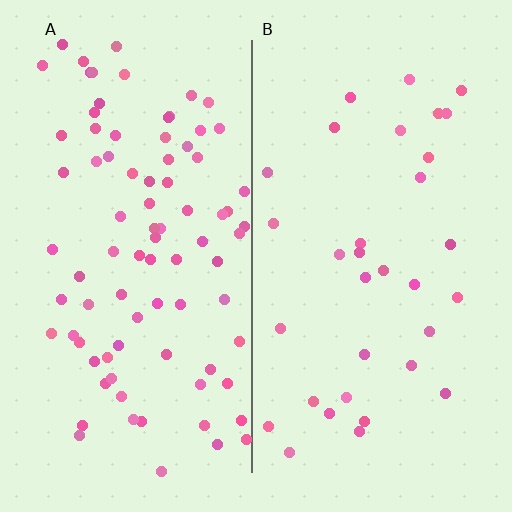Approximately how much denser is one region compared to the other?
Approximately 2.6× — region A over region B.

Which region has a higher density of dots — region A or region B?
A (the left).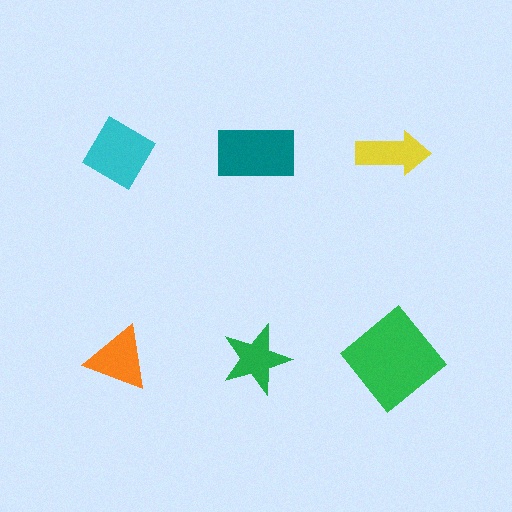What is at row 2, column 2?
A green star.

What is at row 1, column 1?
A cyan diamond.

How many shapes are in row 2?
3 shapes.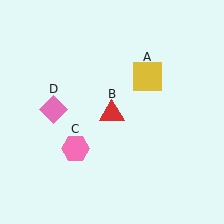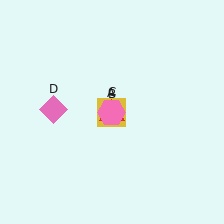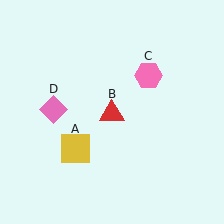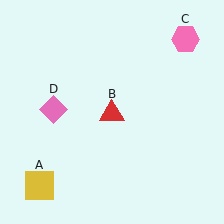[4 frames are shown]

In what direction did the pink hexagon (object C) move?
The pink hexagon (object C) moved up and to the right.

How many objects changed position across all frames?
2 objects changed position: yellow square (object A), pink hexagon (object C).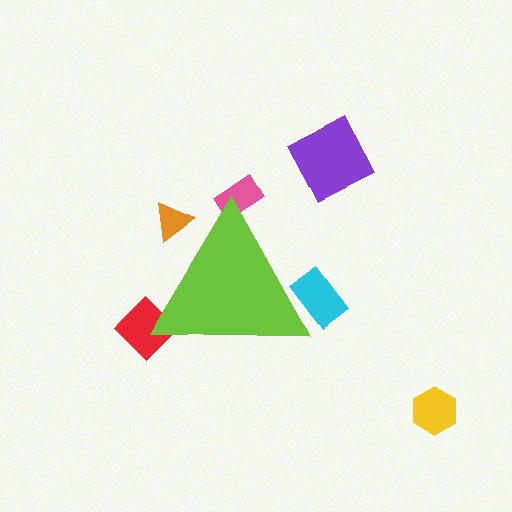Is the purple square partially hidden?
No, the purple square is fully visible.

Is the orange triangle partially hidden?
Yes, the orange triangle is partially hidden behind the lime triangle.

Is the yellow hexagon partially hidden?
No, the yellow hexagon is fully visible.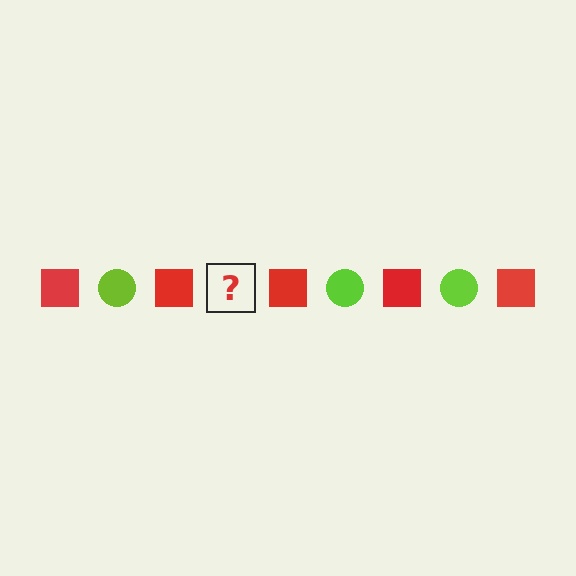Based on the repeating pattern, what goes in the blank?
The blank should be a lime circle.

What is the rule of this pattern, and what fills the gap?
The rule is that the pattern alternates between red square and lime circle. The gap should be filled with a lime circle.